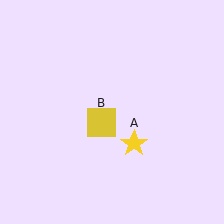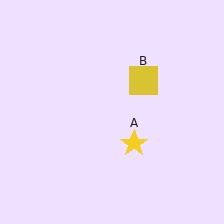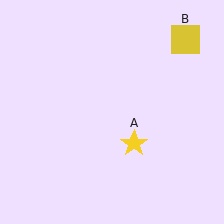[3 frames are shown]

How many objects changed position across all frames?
1 object changed position: yellow square (object B).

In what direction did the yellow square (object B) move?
The yellow square (object B) moved up and to the right.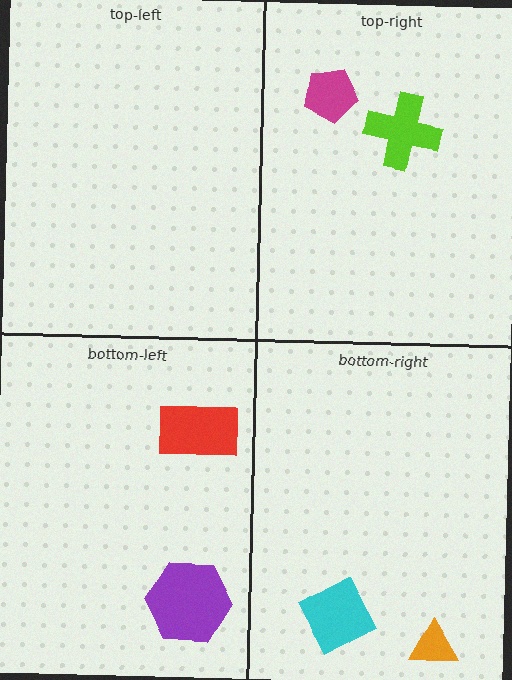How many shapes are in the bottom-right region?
2.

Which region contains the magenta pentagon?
The top-right region.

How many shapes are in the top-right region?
2.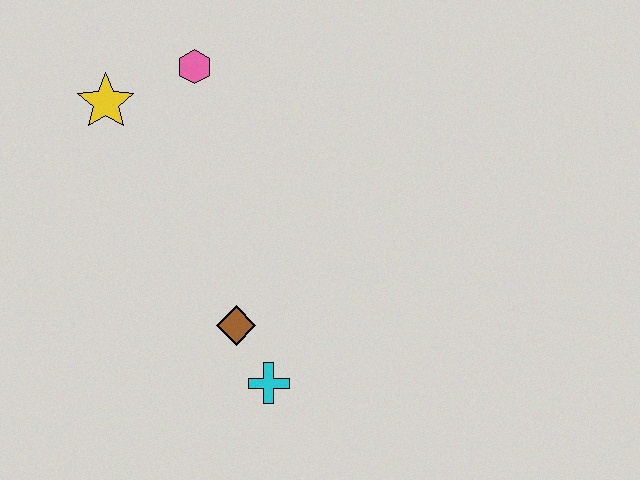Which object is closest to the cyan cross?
The brown diamond is closest to the cyan cross.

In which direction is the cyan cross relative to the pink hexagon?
The cyan cross is below the pink hexagon.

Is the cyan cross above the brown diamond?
No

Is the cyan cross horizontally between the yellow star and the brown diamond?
No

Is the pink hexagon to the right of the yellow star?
Yes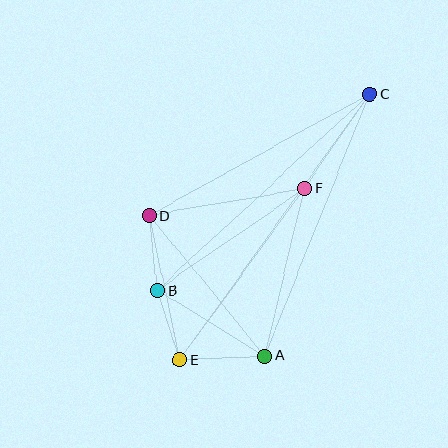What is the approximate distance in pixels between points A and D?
The distance between A and D is approximately 182 pixels.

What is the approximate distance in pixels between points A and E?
The distance between A and E is approximately 85 pixels.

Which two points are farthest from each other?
Points C and E are farthest from each other.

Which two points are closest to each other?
Points B and E are closest to each other.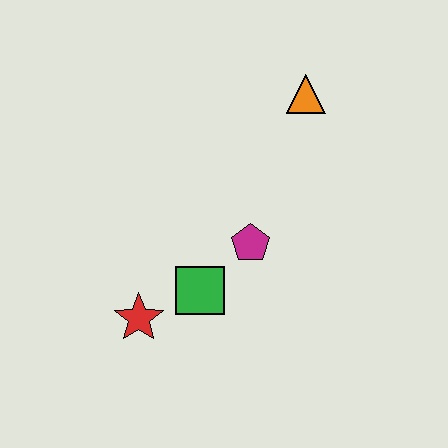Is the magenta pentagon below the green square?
No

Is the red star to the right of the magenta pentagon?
No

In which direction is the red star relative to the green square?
The red star is to the left of the green square.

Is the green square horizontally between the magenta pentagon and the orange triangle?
No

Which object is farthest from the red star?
The orange triangle is farthest from the red star.